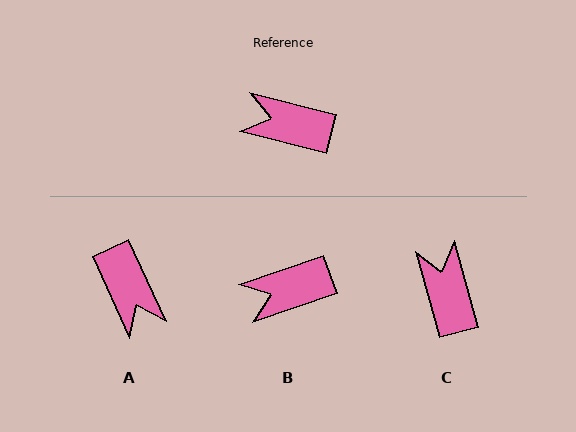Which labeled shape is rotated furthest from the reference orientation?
A, about 129 degrees away.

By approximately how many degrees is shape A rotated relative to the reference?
Approximately 129 degrees counter-clockwise.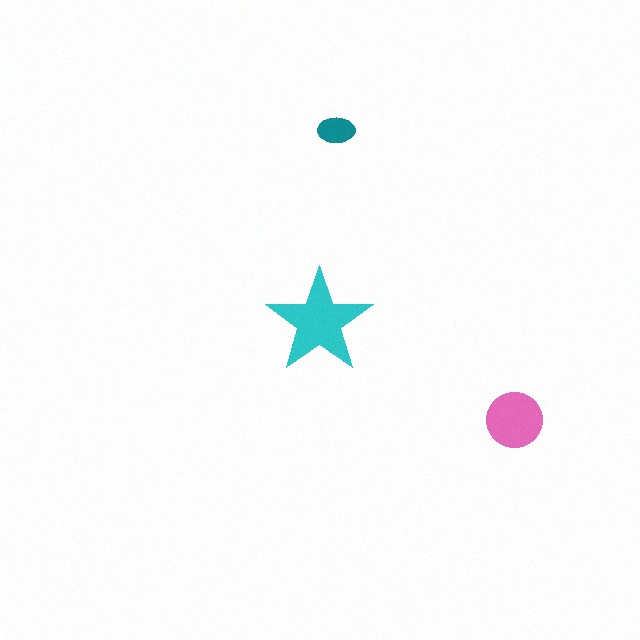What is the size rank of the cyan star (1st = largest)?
1st.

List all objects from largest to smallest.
The cyan star, the pink circle, the teal ellipse.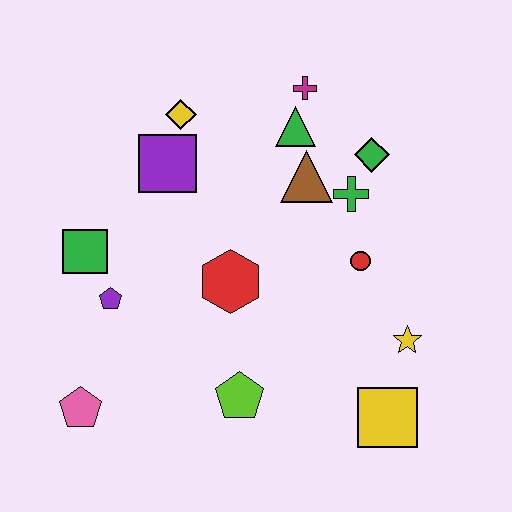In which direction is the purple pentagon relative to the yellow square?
The purple pentagon is to the left of the yellow square.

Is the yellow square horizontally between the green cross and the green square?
No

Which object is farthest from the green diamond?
The pink pentagon is farthest from the green diamond.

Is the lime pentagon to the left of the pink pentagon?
No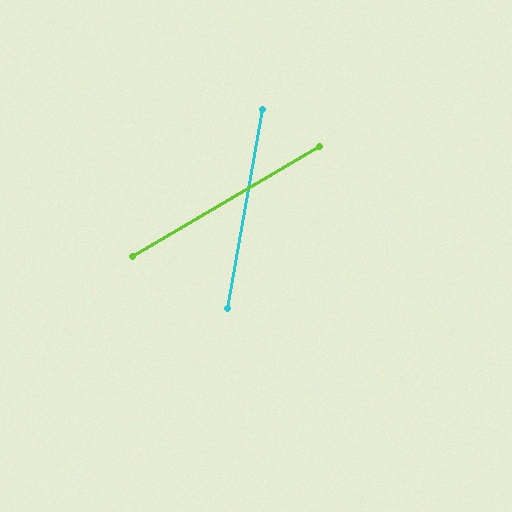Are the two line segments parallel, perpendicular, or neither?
Neither parallel nor perpendicular — they differ by about 50°.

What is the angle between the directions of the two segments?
Approximately 50 degrees.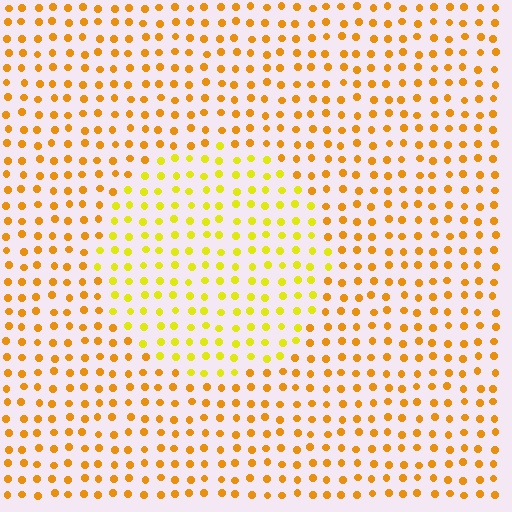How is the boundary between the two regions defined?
The boundary is defined purely by a slight shift in hue (about 27 degrees). Spacing, size, and orientation are identical on both sides.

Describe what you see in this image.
The image is filled with small orange elements in a uniform arrangement. A circle-shaped region is visible where the elements are tinted to a slightly different hue, forming a subtle color boundary.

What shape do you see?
I see a circle.